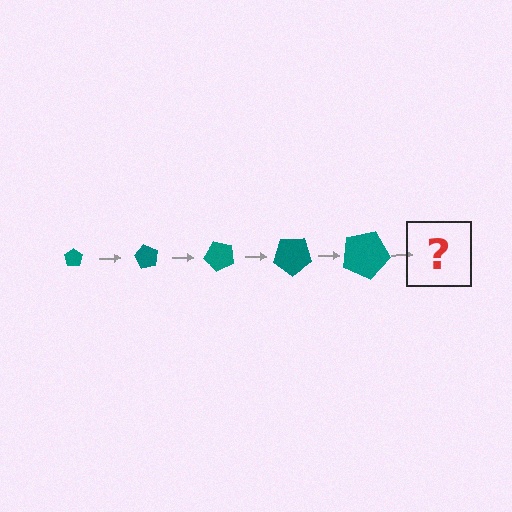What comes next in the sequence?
The next element should be a pentagon, larger than the previous one and rotated 300 degrees from the start.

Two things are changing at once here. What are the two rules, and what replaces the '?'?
The two rules are that the pentagon grows larger each step and it rotates 60 degrees each step. The '?' should be a pentagon, larger than the previous one and rotated 300 degrees from the start.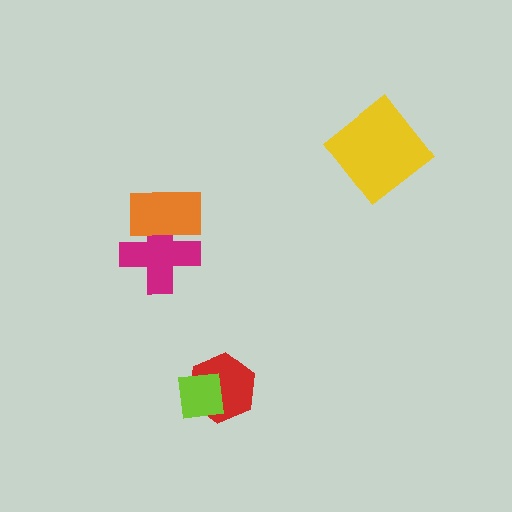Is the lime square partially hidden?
No, no other shape covers it.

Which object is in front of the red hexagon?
The lime square is in front of the red hexagon.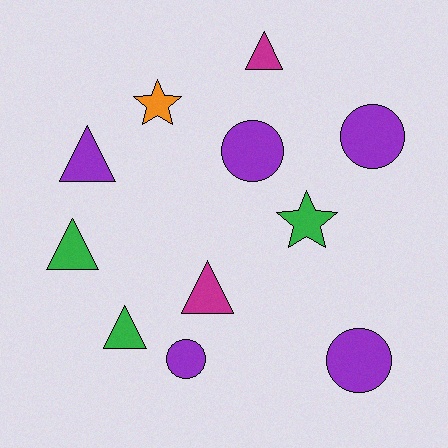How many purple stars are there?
There are no purple stars.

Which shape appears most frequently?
Triangle, with 5 objects.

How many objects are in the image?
There are 11 objects.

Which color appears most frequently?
Purple, with 5 objects.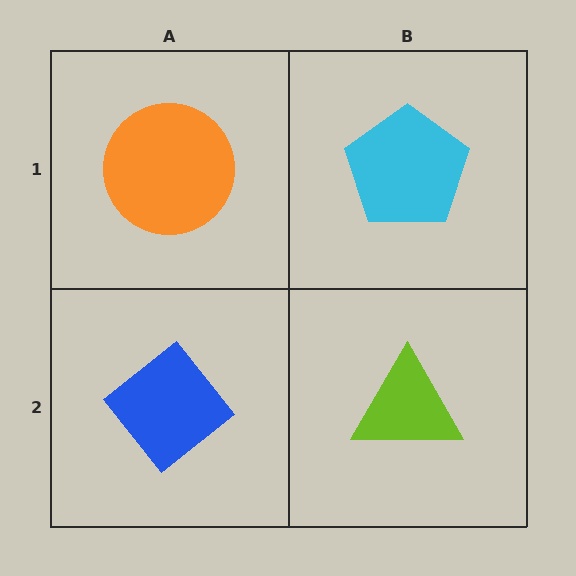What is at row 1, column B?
A cyan pentagon.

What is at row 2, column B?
A lime triangle.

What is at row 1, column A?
An orange circle.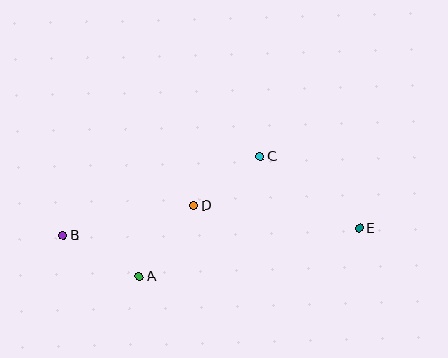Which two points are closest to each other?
Points C and D are closest to each other.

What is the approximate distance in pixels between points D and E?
The distance between D and E is approximately 168 pixels.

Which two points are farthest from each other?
Points B and E are farthest from each other.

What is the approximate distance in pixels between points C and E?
The distance between C and E is approximately 123 pixels.